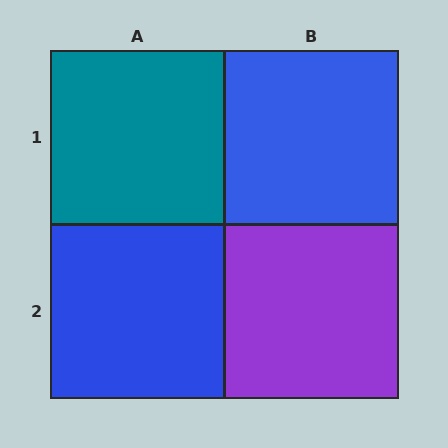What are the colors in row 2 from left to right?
Blue, purple.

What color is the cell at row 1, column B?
Blue.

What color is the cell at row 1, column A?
Teal.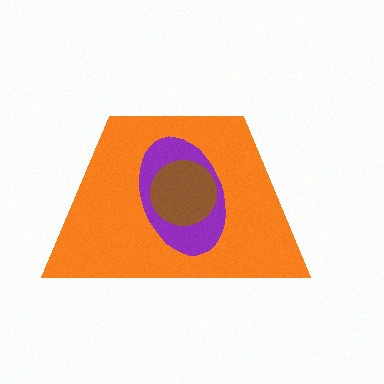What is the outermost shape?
The orange trapezoid.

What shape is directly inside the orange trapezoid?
The purple ellipse.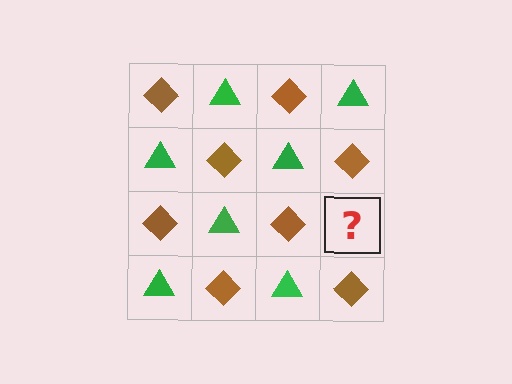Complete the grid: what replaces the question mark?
The question mark should be replaced with a green triangle.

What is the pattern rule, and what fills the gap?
The rule is that it alternates brown diamond and green triangle in a checkerboard pattern. The gap should be filled with a green triangle.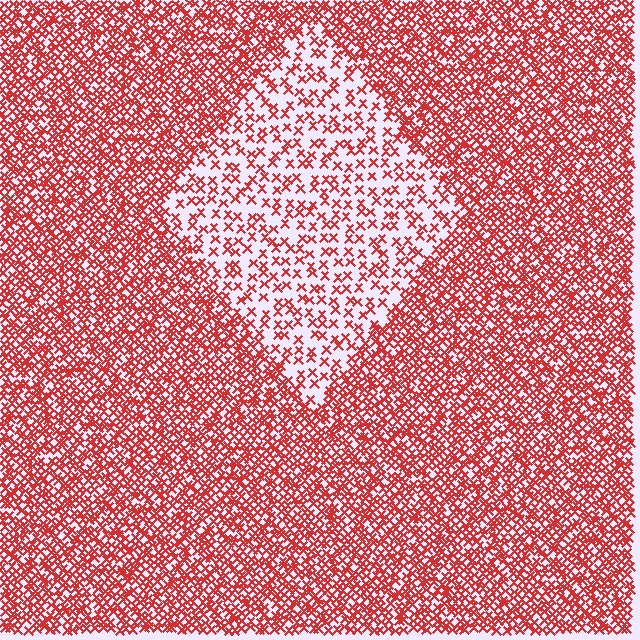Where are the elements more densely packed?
The elements are more densely packed outside the diamond boundary.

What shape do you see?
I see a diamond.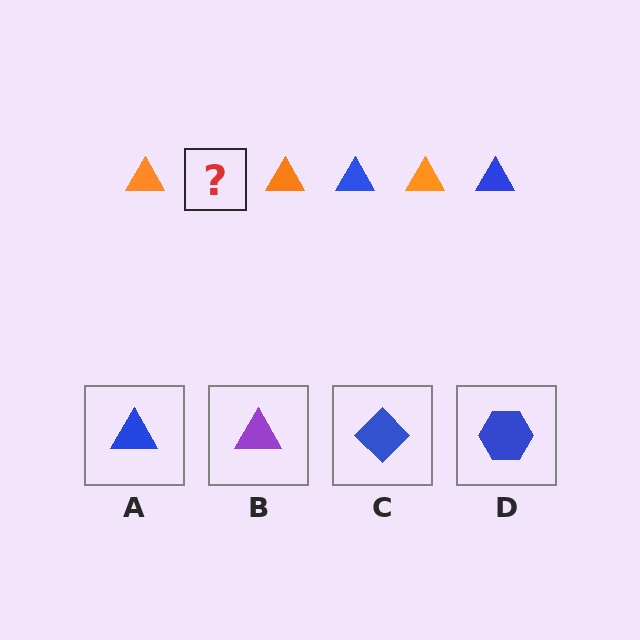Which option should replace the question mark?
Option A.